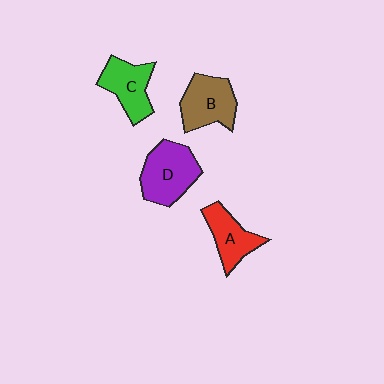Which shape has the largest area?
Shape D (purple).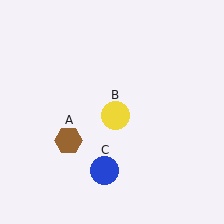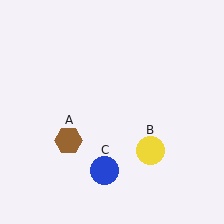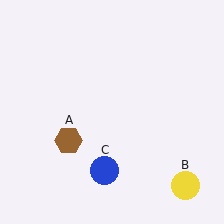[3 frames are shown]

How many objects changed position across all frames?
1 object changed position: yellow circle (object B).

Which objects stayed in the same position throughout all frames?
Brown hexagon (object A) and blue circle (object C) remained stationary.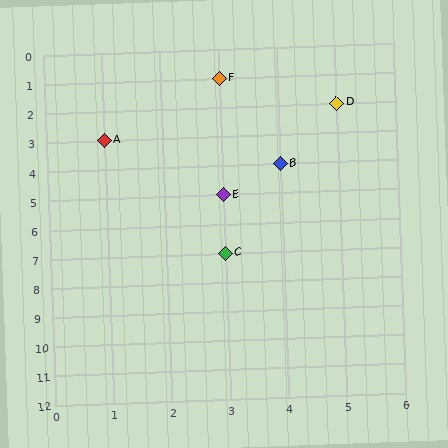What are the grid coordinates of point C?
Point C is at grid coordinates (3, 7).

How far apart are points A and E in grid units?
Points A and E are 2 columns and 2 rows apart (about 2.8 grid units diagonally).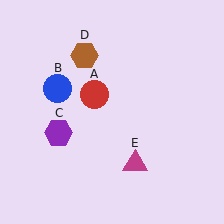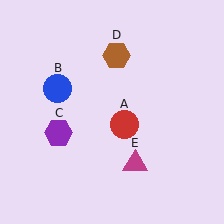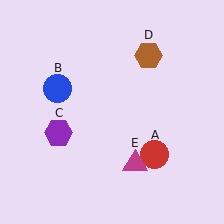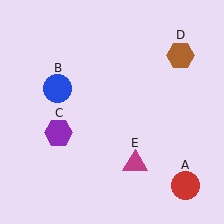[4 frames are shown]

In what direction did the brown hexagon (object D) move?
The brown hexagon (object D) moved right.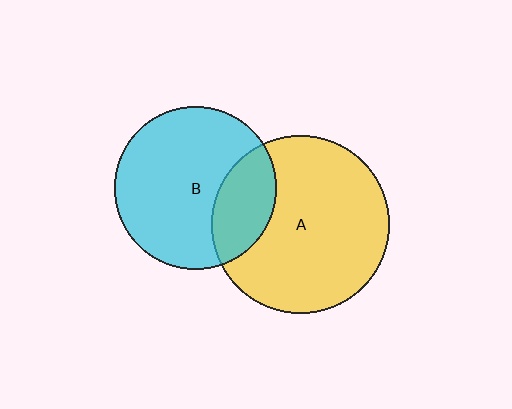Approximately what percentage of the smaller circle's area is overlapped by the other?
Approximately 25%.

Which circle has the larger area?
Circle A (yellow).